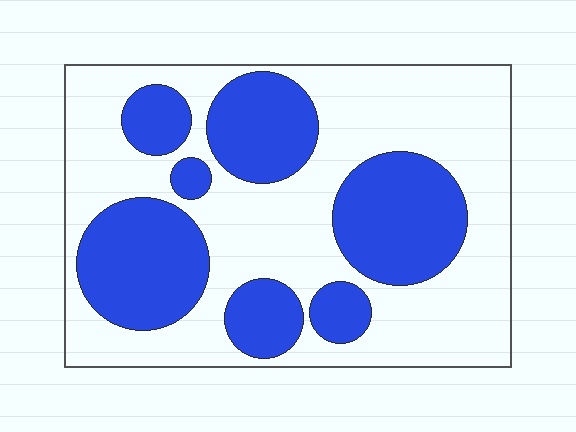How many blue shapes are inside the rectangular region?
7.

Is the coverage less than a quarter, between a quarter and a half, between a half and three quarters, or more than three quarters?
Between a quarter and a half.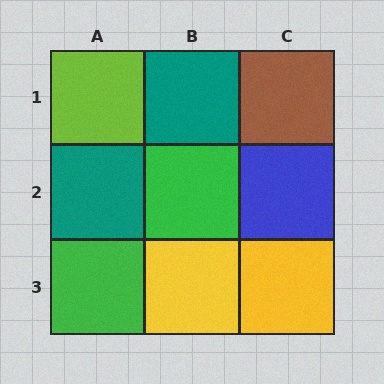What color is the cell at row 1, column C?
Brown.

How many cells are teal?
2 cells are teal.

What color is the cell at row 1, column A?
Lime.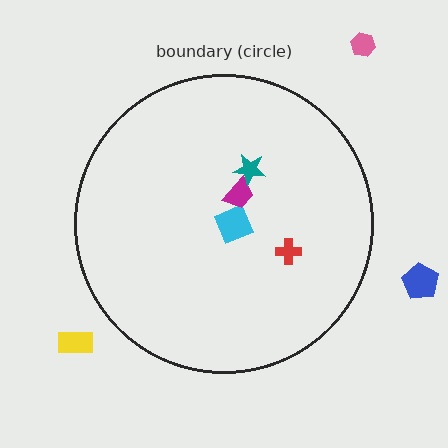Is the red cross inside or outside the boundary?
Inside.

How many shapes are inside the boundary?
4 inside, 3 outside.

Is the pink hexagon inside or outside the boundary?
Outside.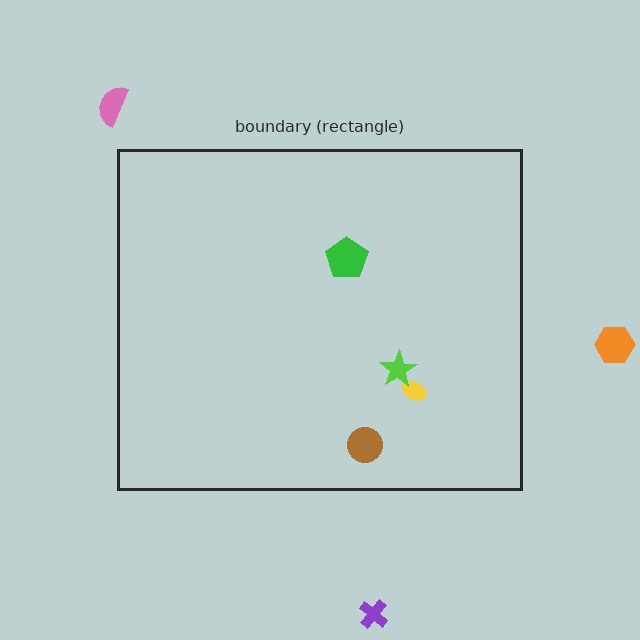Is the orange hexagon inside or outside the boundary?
Outside.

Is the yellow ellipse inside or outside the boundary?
Inside.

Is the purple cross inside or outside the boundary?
Outside.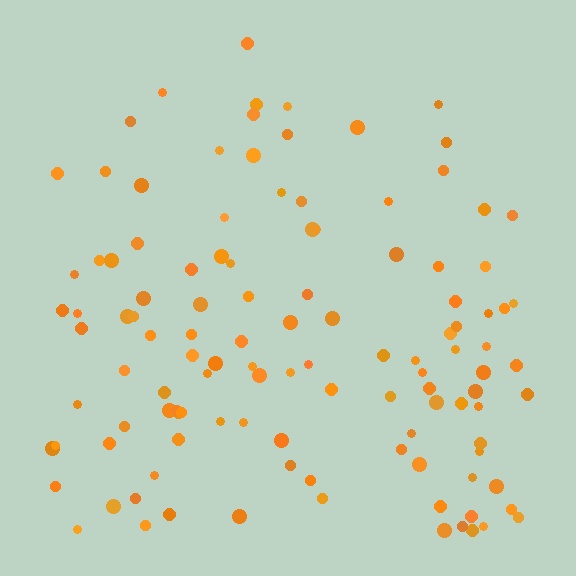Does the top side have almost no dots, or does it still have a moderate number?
Still a moderate number, just noticeably fewer than the bottom.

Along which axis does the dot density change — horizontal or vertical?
Vertical.